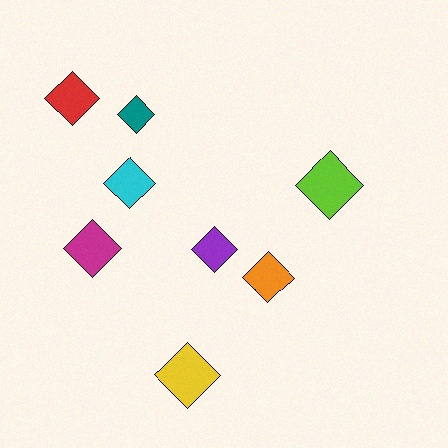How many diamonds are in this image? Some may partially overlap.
There are 8 diamonds.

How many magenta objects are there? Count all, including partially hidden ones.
There is 1 magenta object.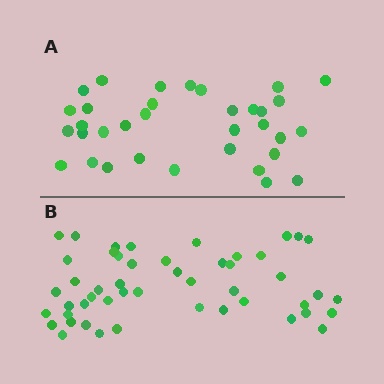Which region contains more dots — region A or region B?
Region B (the bottom region) has more dots.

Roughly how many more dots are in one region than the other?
Region B has approximately 15 more dots than region A.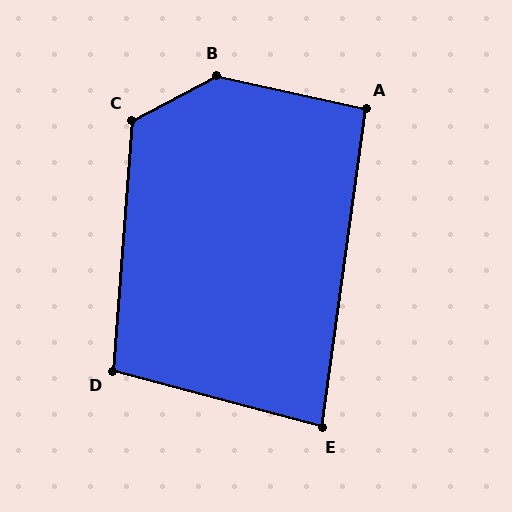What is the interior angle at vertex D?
Approximately 101 degrees (obtuse).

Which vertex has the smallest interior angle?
E, at approximately 83 degrees.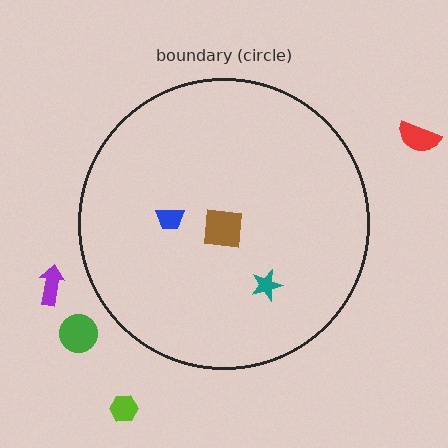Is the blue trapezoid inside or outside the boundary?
Inside.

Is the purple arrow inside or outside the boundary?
Outside.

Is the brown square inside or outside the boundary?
Inside.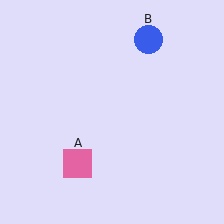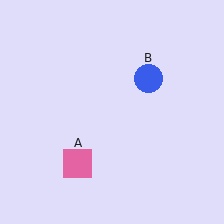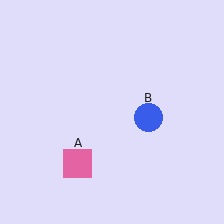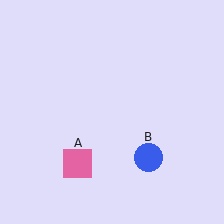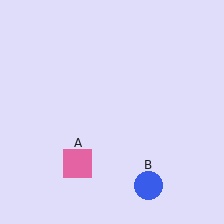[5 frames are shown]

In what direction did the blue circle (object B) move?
The blue circle (object B) moved down.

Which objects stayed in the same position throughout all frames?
Pink square (object A) remained stationary.